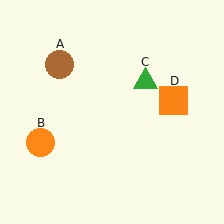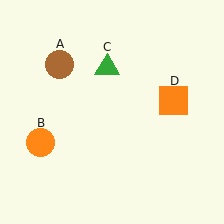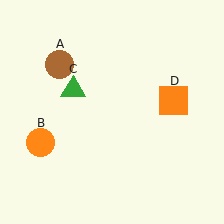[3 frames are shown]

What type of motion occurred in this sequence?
The green triangle (object C) rotated counterclockwise around the center of the scene.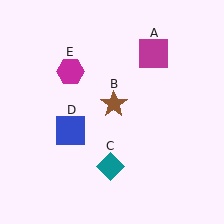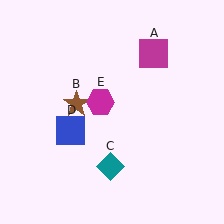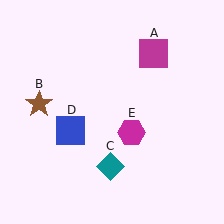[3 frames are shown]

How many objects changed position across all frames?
2 objects changed position: brown star (object B), magenta hexagon (object E).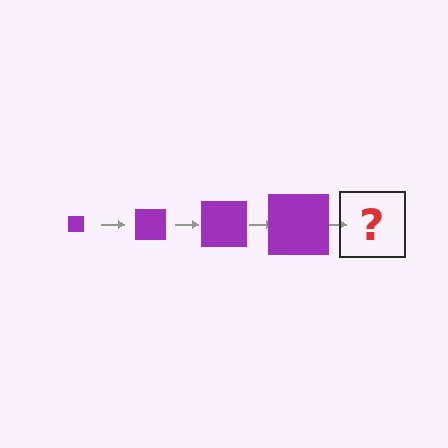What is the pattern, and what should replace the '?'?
The pattern is that the square gets progressively larger each step. The '?' should be a purple square, larger than the previous one.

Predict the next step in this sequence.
The next step is a purple square, larger than the previous one.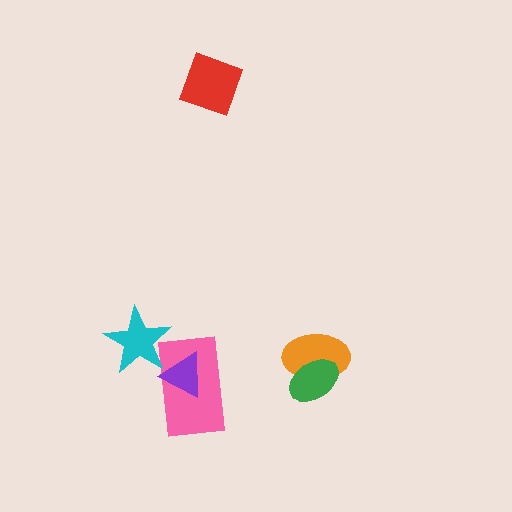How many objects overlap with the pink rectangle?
2 objects overlap with the pink rectangle.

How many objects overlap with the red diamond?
0 objects overlap with the red diamond.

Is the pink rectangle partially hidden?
Yes, it is partially covered by another shape.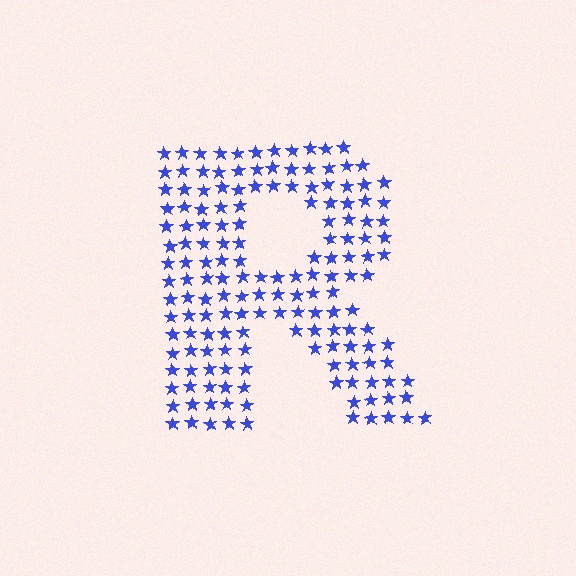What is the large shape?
The large shape is the letter R.